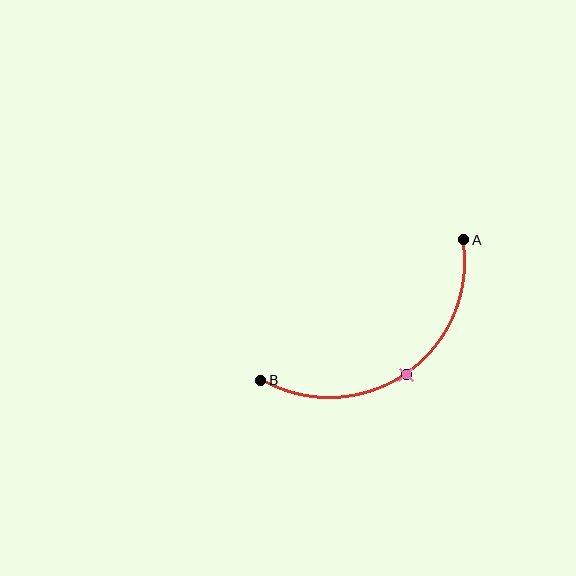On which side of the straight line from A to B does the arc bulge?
The arc bulges below and to the right of the straight line connecting A and B.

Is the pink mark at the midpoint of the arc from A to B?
Yes. The pink mark lies on the arc at equal arc-length from both A and B — it is the arc midpoint.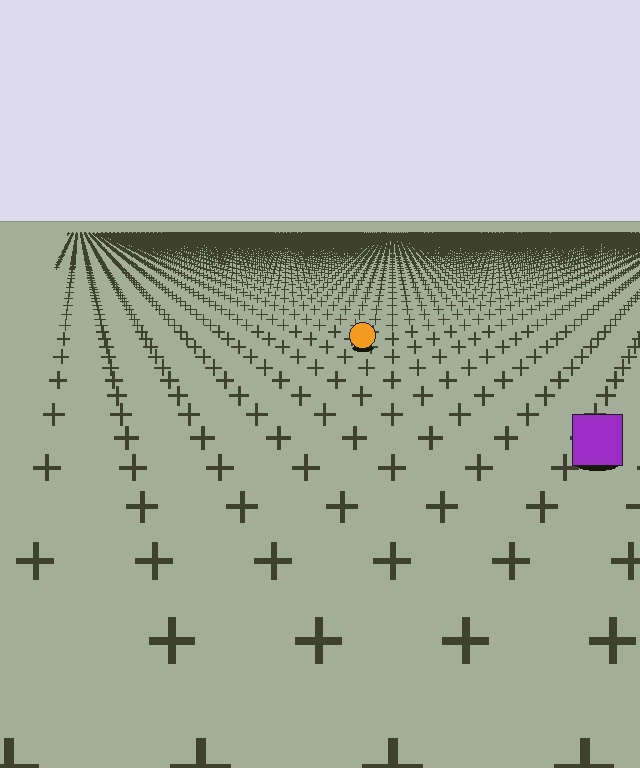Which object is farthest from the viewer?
The orange circle is farthest from the viewer. It appears smaller and the ground texture around it is denser.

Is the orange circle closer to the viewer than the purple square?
No. The purple square is closer — you can tell from the texture gradient: the ground texture is coarser near it.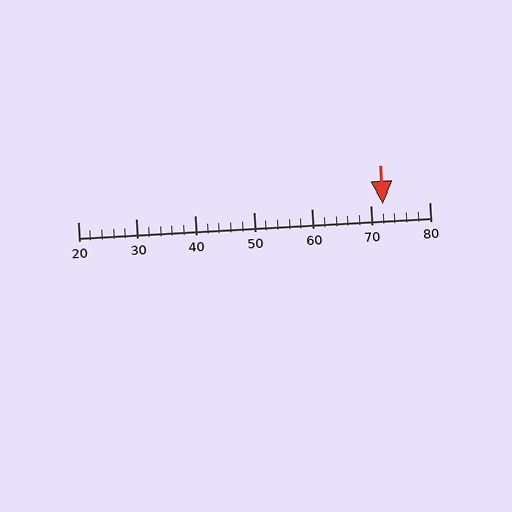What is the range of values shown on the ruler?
The ruler shows values from 20 to 80.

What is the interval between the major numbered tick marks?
The major tick marks are spaced 10 units apart.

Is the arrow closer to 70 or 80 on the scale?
The arrow is closer to 70.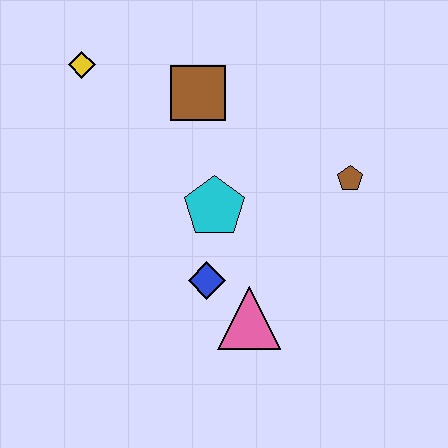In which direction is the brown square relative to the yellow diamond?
The brown square is to the right of the yellow diamond.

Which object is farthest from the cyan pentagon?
The yellow diamond is farthest from the cyan pentagon.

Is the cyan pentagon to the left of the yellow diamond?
No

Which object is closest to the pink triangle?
The blue diamond is closest to the pink triangle.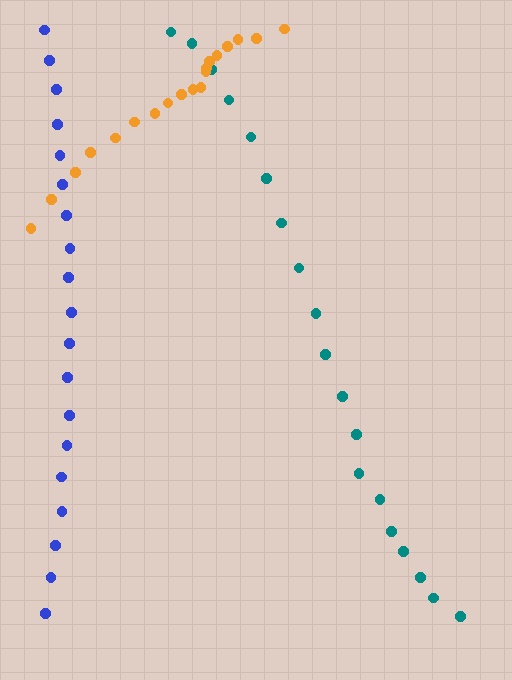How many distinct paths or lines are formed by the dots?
There are 3 distinct paths.